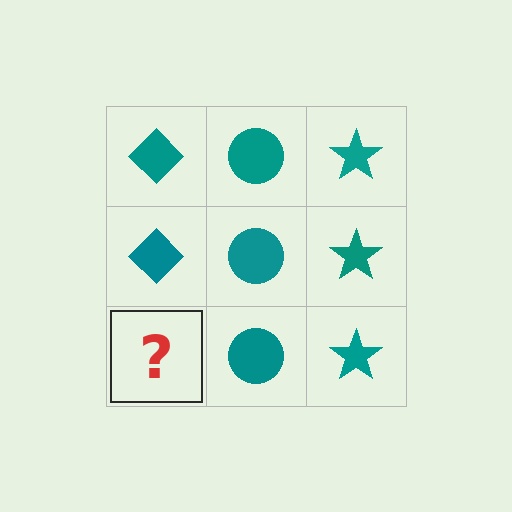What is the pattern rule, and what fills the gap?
The rule is that each column has a consistent shape. The gap should be filled with a teal diamond.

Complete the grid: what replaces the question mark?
The question mark should be replaced with a teal diamond.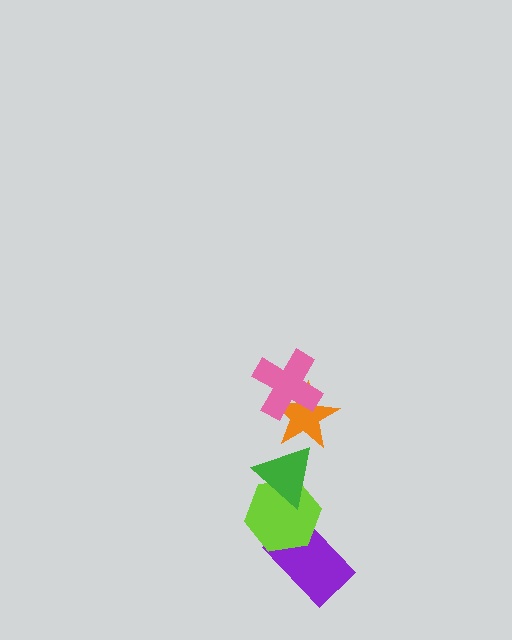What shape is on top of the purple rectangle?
The lime hexagon is on top of the purple rectangle.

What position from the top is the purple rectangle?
The purple rectangle is 5th from the top.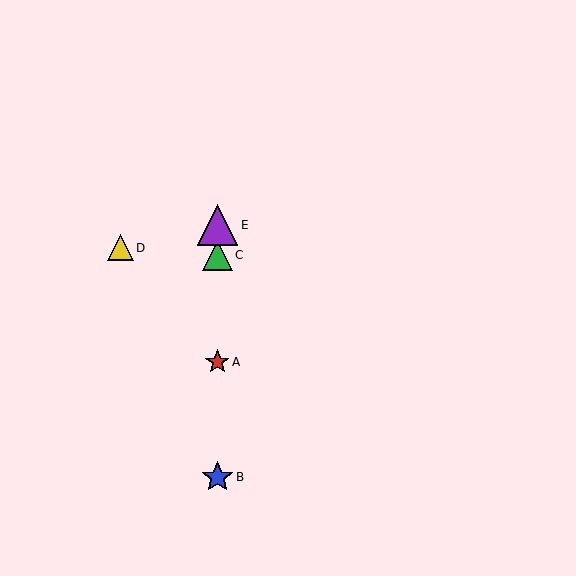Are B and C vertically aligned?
Yes, both are at x≈217.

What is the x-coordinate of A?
Object A is at x≈217.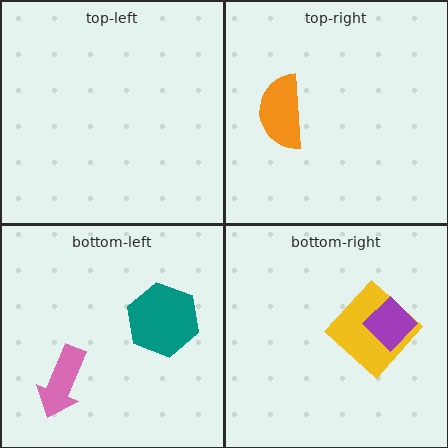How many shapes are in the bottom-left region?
2.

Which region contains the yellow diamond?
The bottom-right region.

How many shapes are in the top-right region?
1.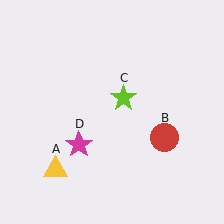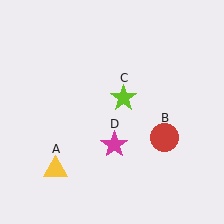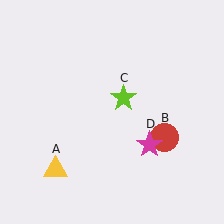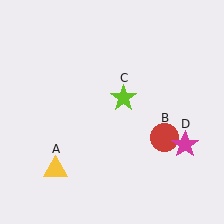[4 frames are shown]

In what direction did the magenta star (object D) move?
The magenta star (object D) moved right.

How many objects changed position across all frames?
1 object changed position: magenta star (object D).